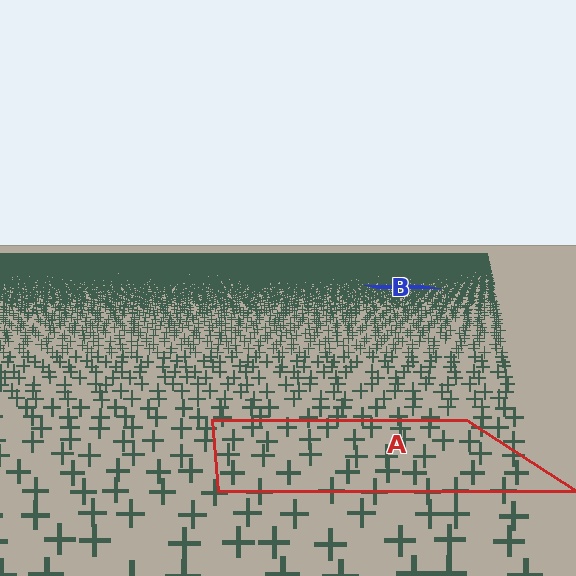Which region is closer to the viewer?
Region A is closer. The texture elements there are larger and more spread out.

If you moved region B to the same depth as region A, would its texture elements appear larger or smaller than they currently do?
They would appear larger. At a closer depth, the same texture elements are projected at a bigger on-screen size.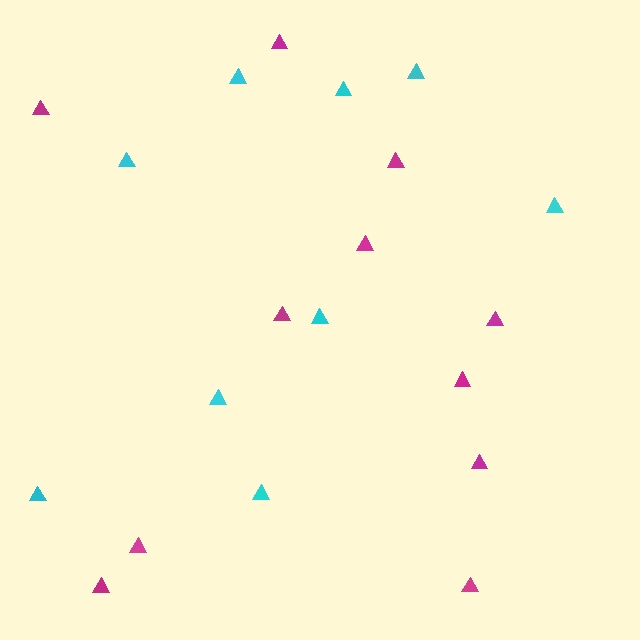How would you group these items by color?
There are 2 groups: one group of cyan triangles (9) and one group of magenta triangles (11).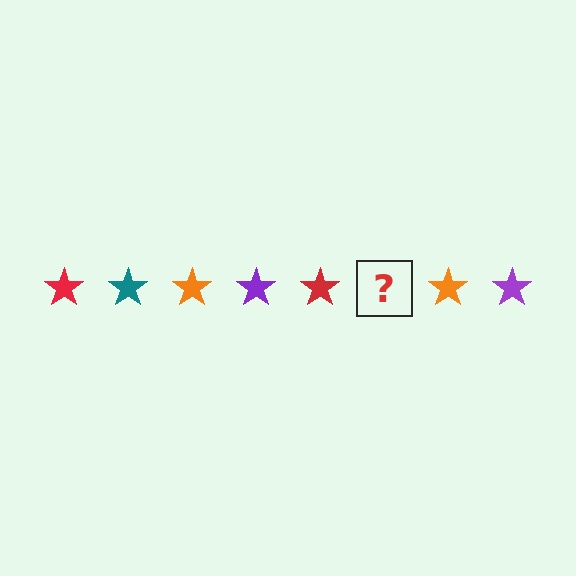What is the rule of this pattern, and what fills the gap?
The rule is that the pattern cycles through red, teal, orange, purple stars. The gap should be filled with a teal star.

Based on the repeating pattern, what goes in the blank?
The blank should be a teal star.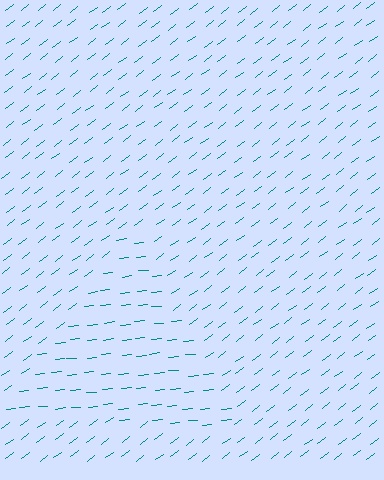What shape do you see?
I see a triangle.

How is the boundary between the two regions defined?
The boundary is defined purely by a change in line orientation (approximately 31 degrees difference). All lines are the same color and thickness.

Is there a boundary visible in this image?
Yes, there is a texture boundary formed by a change in line orientation.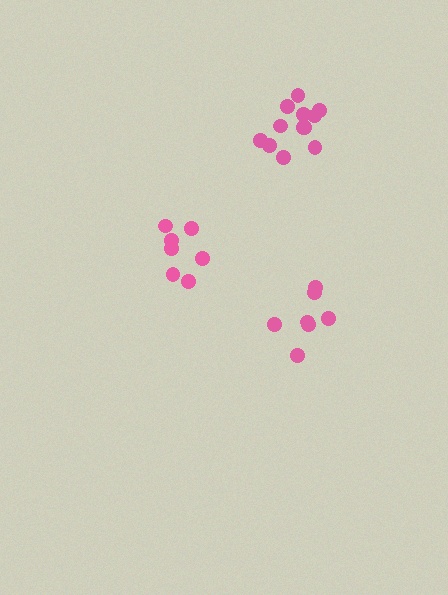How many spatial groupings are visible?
There are 3 spatial groupings.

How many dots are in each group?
Group 1: 7 dots, Group 2: 7 dots, Group 3: 12 dots (26 total).